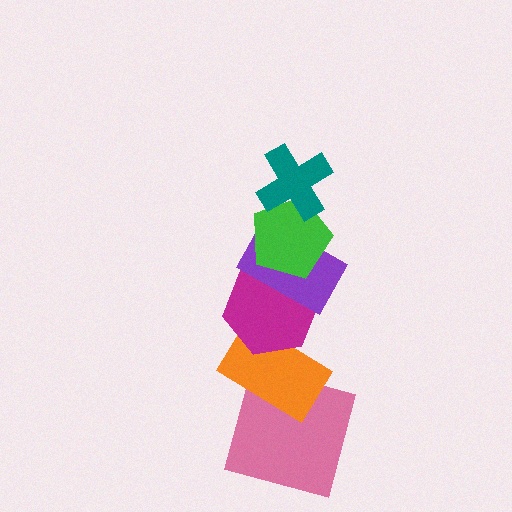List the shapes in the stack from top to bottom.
From top to bottom: the teal cross, the green pentagon, the purple rectangle, the magenta hexagon, the orange rectangle, the pink square.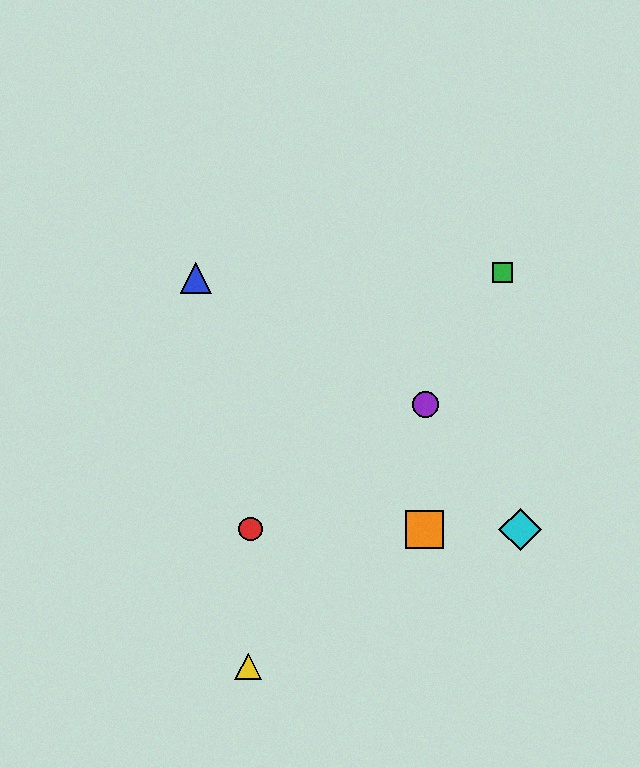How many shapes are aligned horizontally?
3 shapes (the red circle, the orange square, the cyan diamond) are aligned horizontally.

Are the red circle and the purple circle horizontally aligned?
No, the red circle is at y≈529 and the purple circle is at y≈404.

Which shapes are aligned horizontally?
The red circle, the orange square, the cyan diamond are aligned horizontally.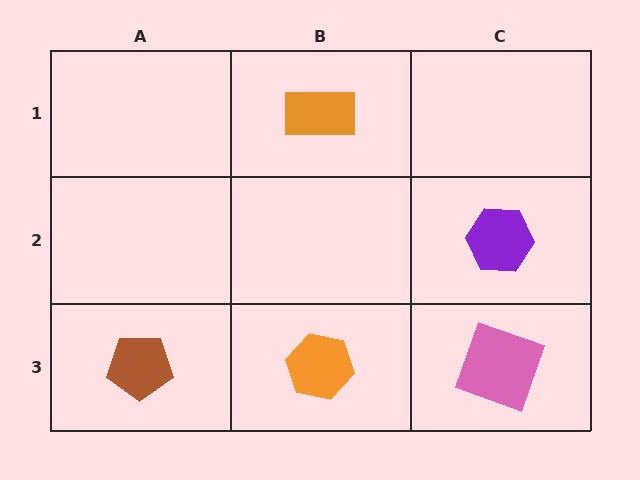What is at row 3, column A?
A brown pentagon.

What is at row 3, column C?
A pink square.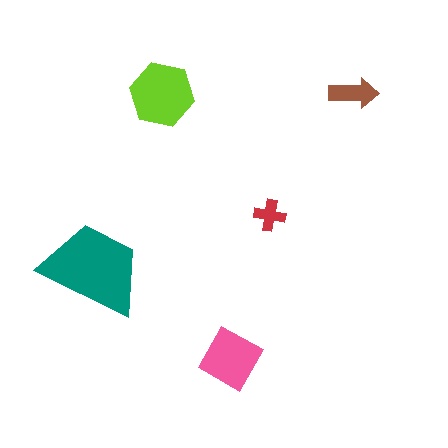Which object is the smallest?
The red cross.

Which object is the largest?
The teal trapezoid.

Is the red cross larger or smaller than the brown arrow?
Smaller.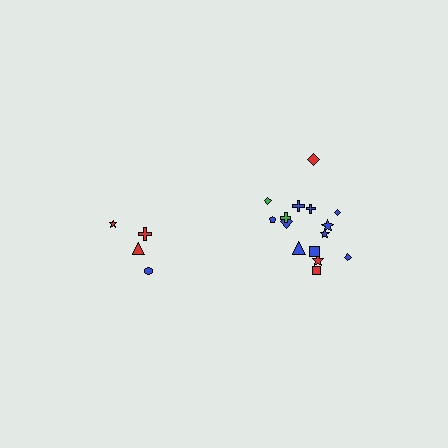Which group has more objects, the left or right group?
The right group.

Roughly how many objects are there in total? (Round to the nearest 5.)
Roughly 20 objects in total.